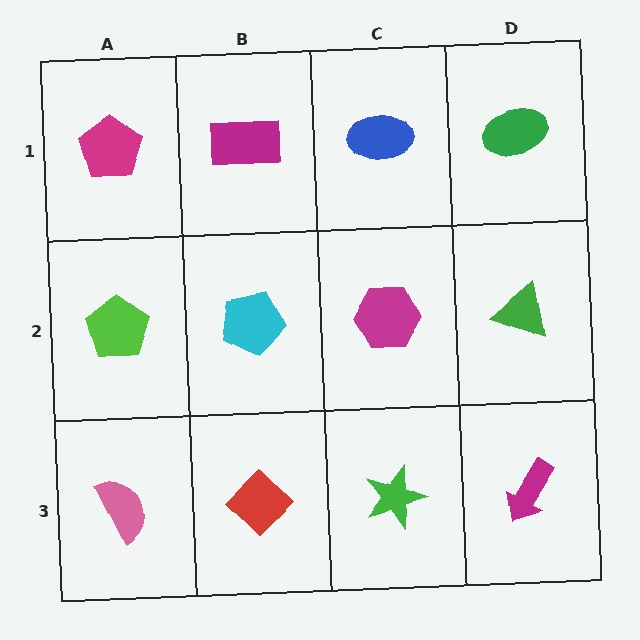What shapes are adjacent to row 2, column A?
A magenta pentagon (row 1, column A), a pink semicircle (row 3, column A), a cyan pentagon (row 2, column B).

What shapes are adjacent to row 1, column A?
A lime pentagon (row 2, column A), a magenta rectangle (row 1, column B).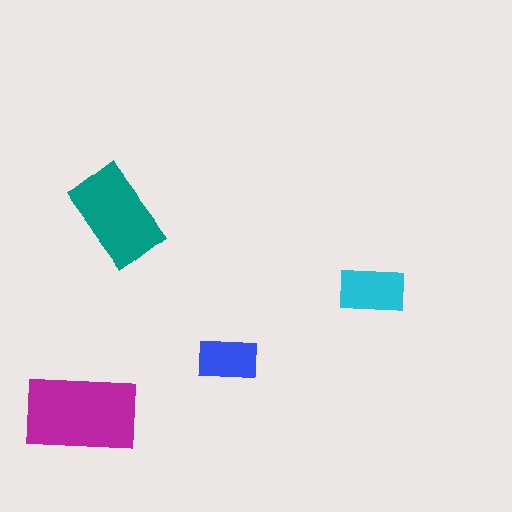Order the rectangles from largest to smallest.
the magenta one, the teal one, the cyan one, the blue one.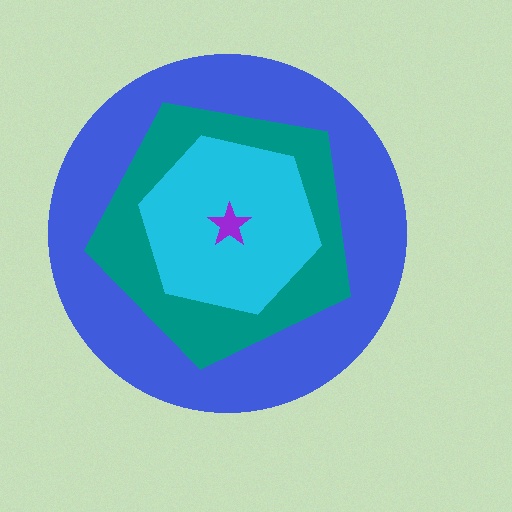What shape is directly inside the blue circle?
The teal pentagon.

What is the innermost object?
The purple star.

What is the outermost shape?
The blue circle.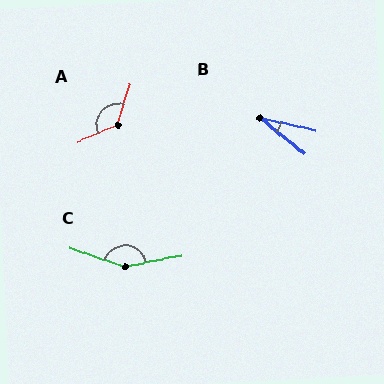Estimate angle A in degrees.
Approximately 130 degrees.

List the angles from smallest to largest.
B (25°), A (130°), C (150°).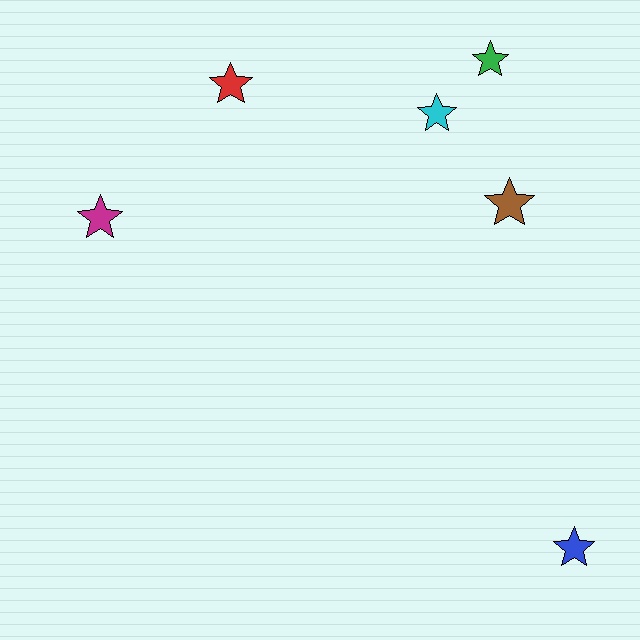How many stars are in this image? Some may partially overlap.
There are 6 stars.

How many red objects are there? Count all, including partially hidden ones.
There is 1 red object.